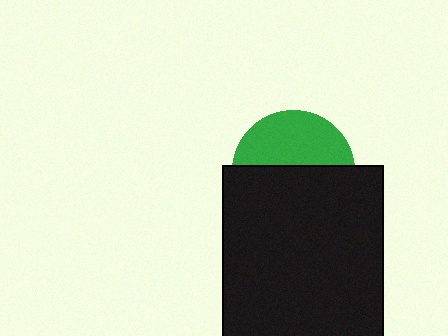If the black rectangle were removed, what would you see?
You would see the complete green circle.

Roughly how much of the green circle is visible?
A small part of it is visible (roughly 44%).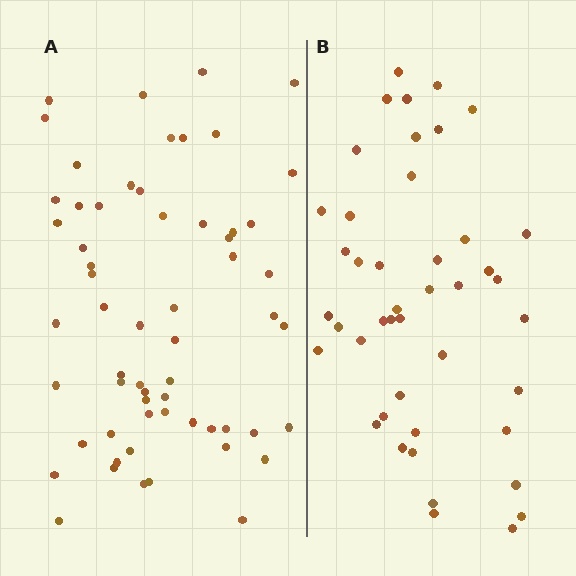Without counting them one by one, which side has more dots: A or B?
Region A (the left region) has more dots.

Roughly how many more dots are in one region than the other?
Region A has approximately 15 more dots than region B.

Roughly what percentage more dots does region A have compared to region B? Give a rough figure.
About 35% more.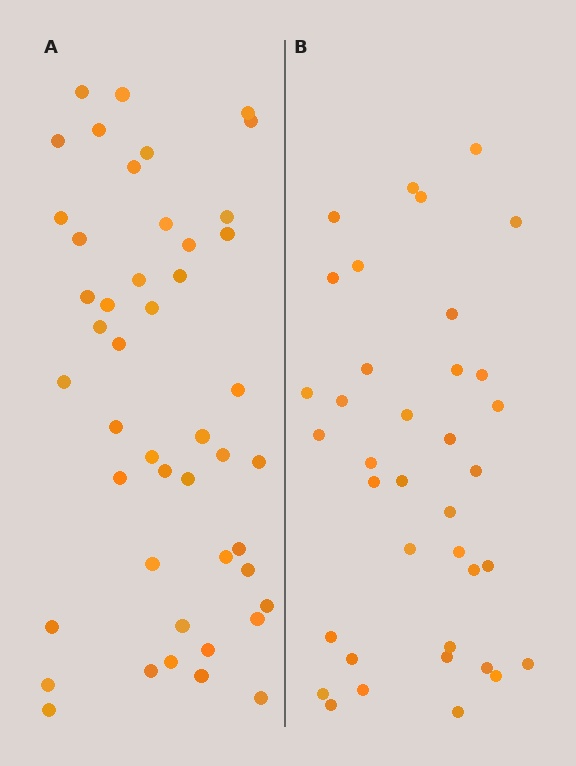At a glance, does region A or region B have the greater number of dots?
Region A (the left region) has more dots.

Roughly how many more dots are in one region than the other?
Region A has roughly 8 or so more dots than region B.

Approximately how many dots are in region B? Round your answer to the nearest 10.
About 40 dots. (The exact count is 37, which rounds to 40.)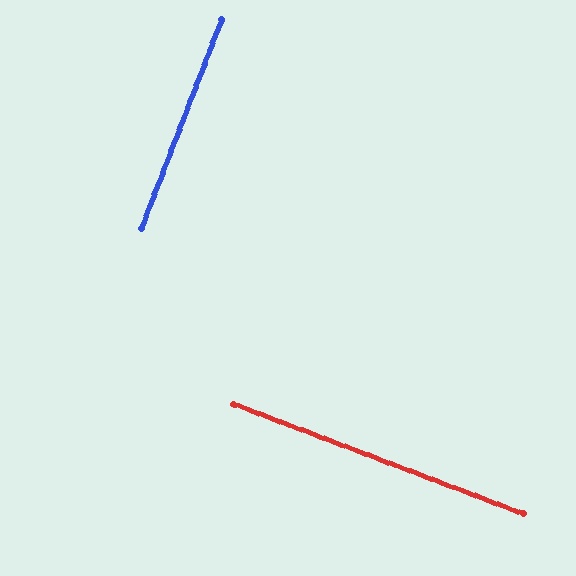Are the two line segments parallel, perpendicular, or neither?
Perpendicular — they meet at approximately 90°.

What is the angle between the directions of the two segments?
Approximately 90 degrees.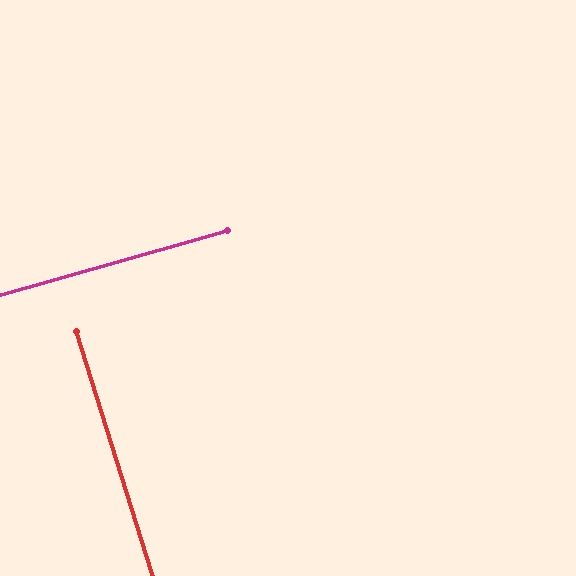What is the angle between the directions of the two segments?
Approximately 89 degrees.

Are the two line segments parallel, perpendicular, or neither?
Perpendicular — they meet at approximately 89°.